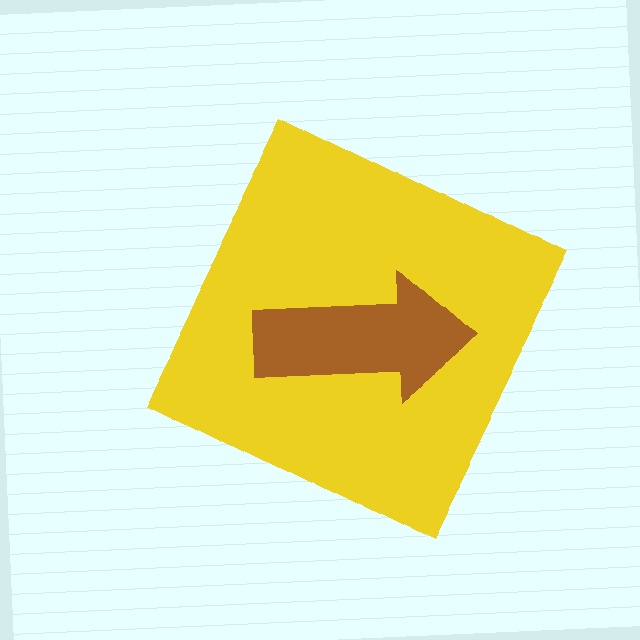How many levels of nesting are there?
2.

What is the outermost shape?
The yellow diamond.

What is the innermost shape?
The brown arrow.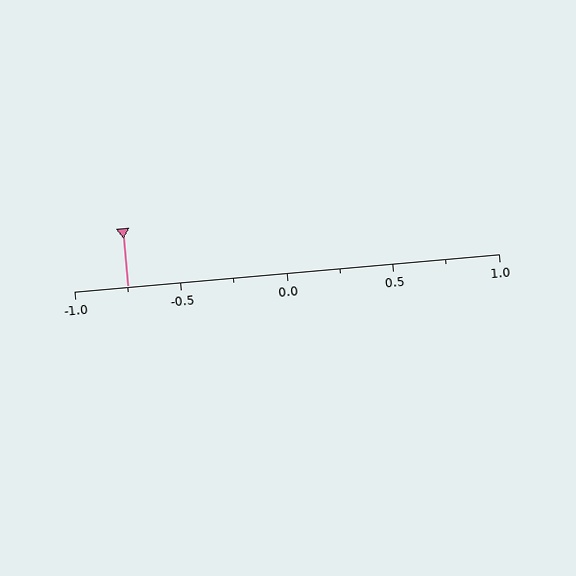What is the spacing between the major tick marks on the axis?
The major ticks are spaced 0.5 apart.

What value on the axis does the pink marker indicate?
The marker indicates approximately -0.75.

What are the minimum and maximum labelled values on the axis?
The axis runs from -1.0 to 1.0.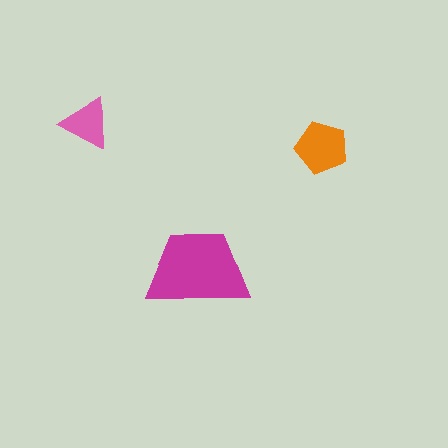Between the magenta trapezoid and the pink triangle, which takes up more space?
The magenta trapezoid.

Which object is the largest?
The magenta trapezoid.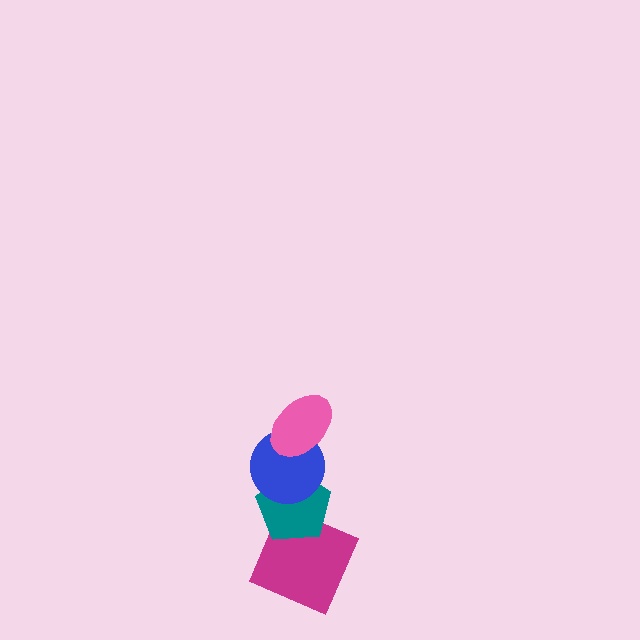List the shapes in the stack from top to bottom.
From top to bottom: the pink ellipse, the blue circle, the teal pentagon, the magenta square.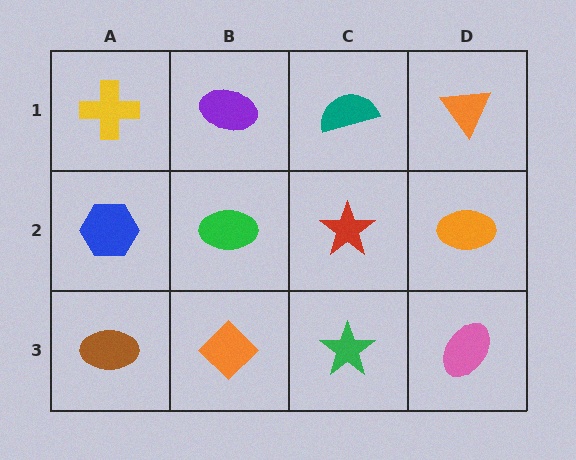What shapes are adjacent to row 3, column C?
A red star (row 2, column C), an orange diamond (row 3, column B), a pink ellipse (row 3, column D).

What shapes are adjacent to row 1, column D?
An orange ellipse (row 2, column D), a teal semicircle (row 1, column C).